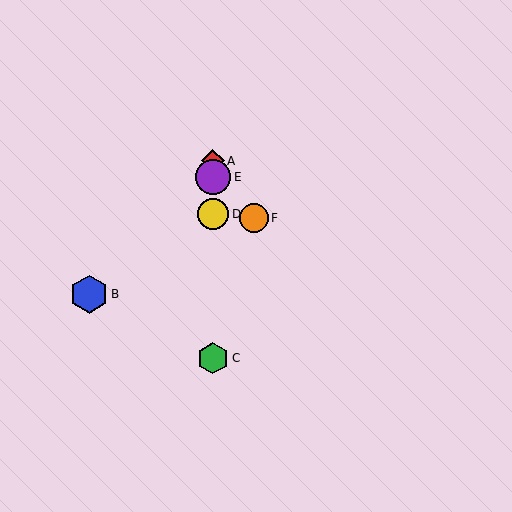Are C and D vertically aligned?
Yes, both are at x≈213.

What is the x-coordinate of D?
Object D is at x≈213.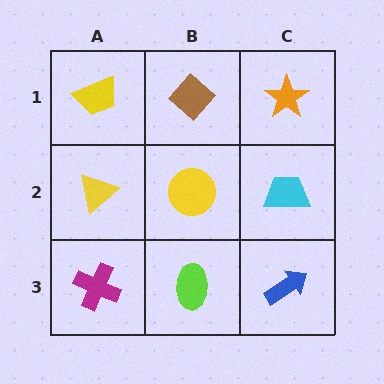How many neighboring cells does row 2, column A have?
3.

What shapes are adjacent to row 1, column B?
A yellow circle (row 2, column B), a yellow trapezoid (row 1, column A), an orange star (row 1, column C).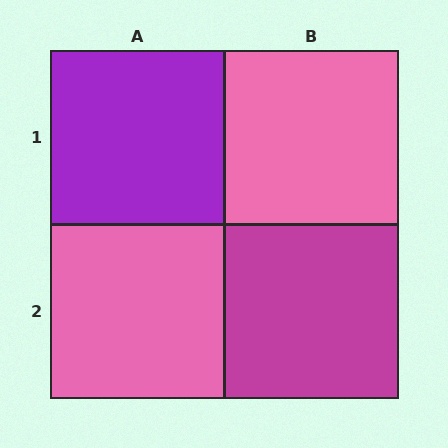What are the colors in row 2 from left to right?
Pink, magenta.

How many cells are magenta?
1 cell is magenta.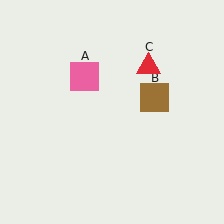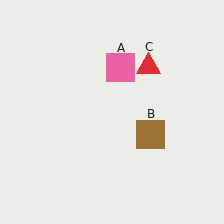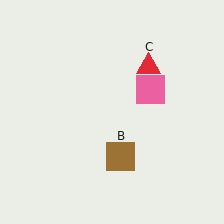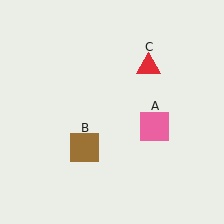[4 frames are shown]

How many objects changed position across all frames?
2 objects changed position: pink square (object A), brown square (object B).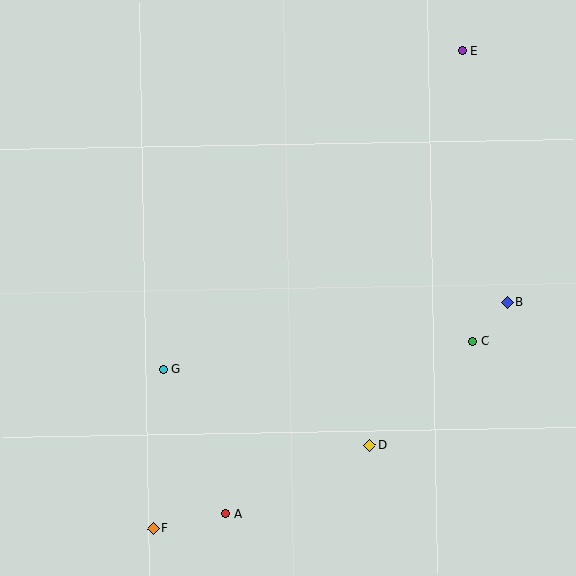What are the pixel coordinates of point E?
Point E is at (462, 51).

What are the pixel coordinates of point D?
Point D is at (369, 445).